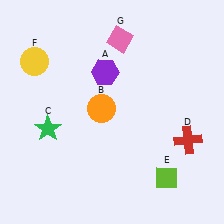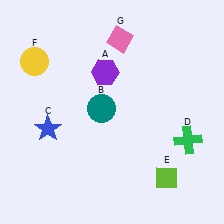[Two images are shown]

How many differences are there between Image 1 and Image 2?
There are 3 differences between the two images.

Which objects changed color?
B changed from orange to teal. C changed from green to blue. D changed from red to green.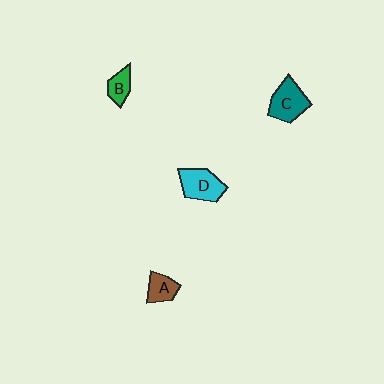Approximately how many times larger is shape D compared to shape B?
Approximately 1.8 times.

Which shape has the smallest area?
Shape B (green).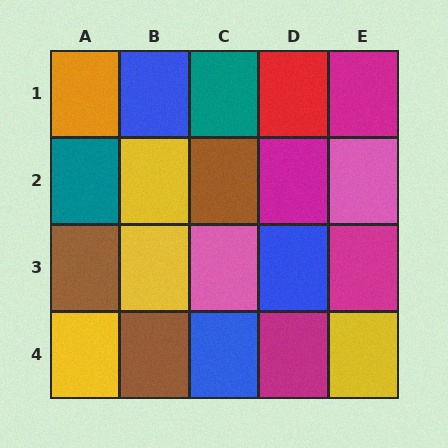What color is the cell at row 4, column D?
Magenta.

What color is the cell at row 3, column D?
Blue.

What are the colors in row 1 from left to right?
Orange, blue, teal, red, magenta.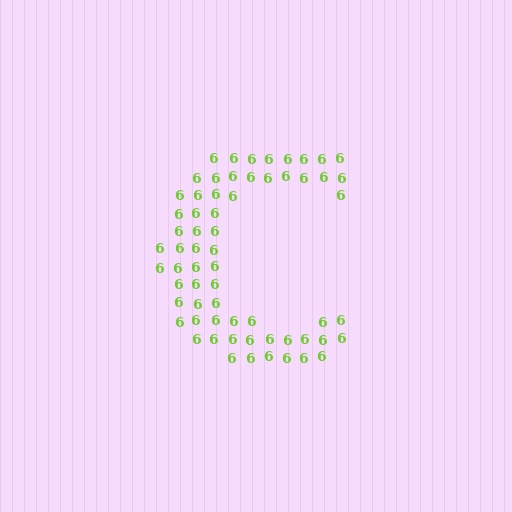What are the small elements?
The small elements are digit 6's.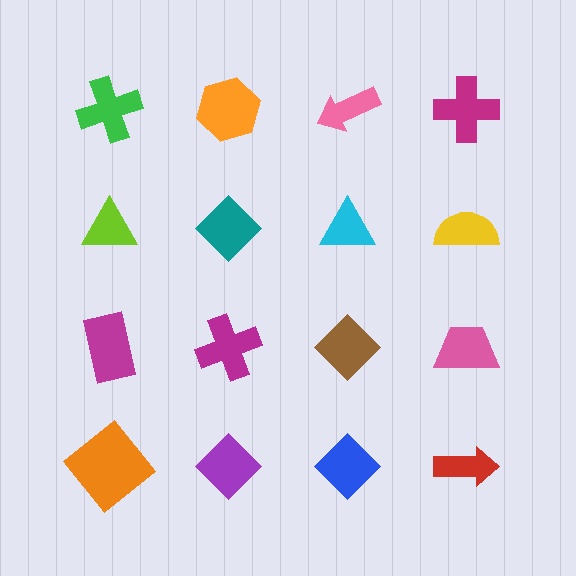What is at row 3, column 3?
A brown diamond.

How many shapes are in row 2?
4 shapes.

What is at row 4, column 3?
A blue diamond.